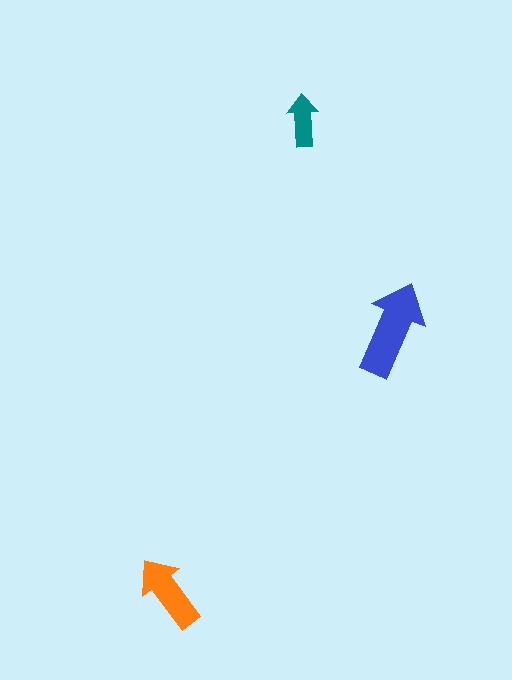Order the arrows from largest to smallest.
the blue one, the orange one, the teal one.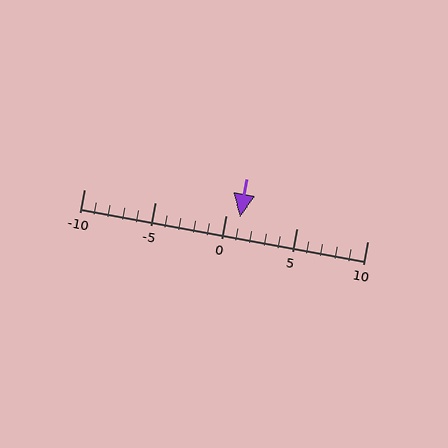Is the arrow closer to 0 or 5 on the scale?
The arrow is closer to 0.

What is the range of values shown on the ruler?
The ruler shows values from -10 to 10.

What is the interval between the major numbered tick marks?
The major tick marks are spaced 5 units apart.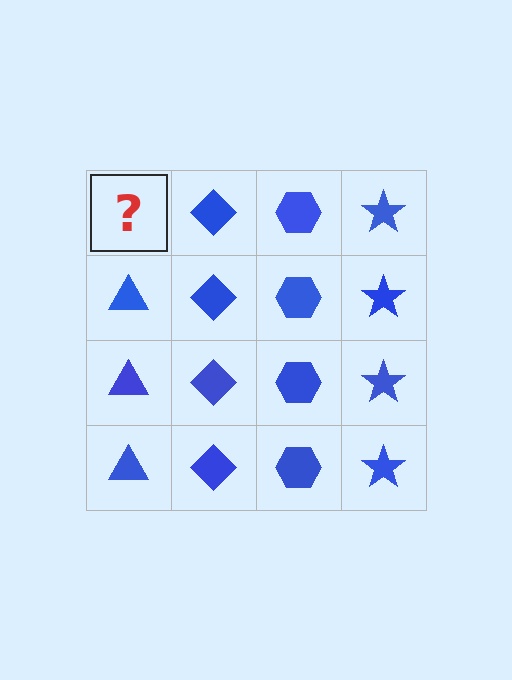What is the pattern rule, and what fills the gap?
The rule is that each column has a consistent shape. The gap should be filled with a blue triangle.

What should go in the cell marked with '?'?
The missing cell should contain a blue triangle.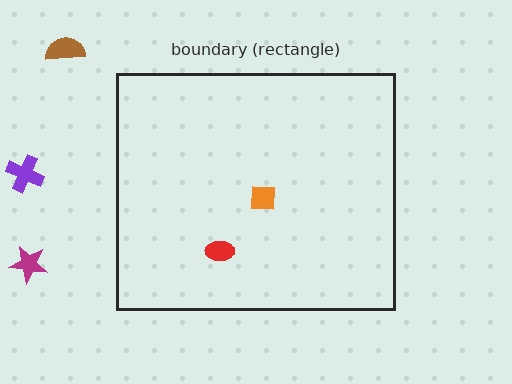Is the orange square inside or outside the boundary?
Inside.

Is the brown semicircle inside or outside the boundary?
Outside.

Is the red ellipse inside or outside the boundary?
Inside.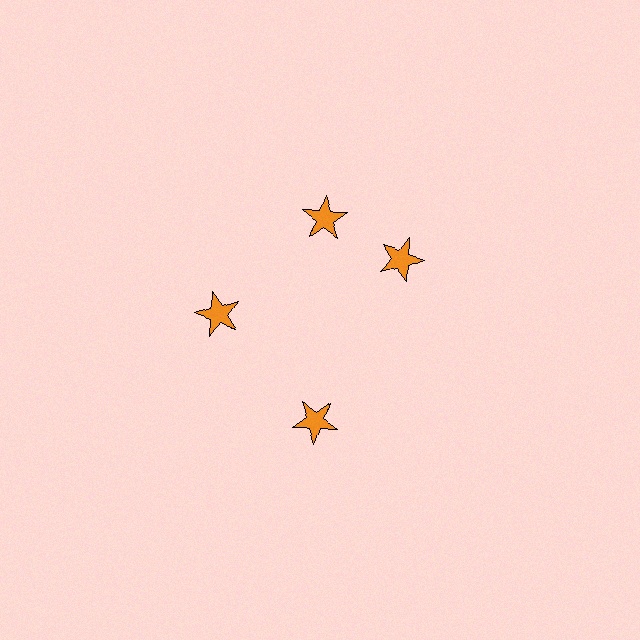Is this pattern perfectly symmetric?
No. The 4 orange stars are arranged in a ring, but one element near the 3 o'clock position is rotated out of alignment along the ring, breaking the 4-fold rotational symmetry.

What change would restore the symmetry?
The symmetry would be restored by rotating it back into even spacing with its neighbors so that all 4 stars sit at equal angles and equal distance from the center.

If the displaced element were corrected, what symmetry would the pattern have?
It would have 4-fold rotational symmetry — the pattern would map onto itself every 90 degrees.